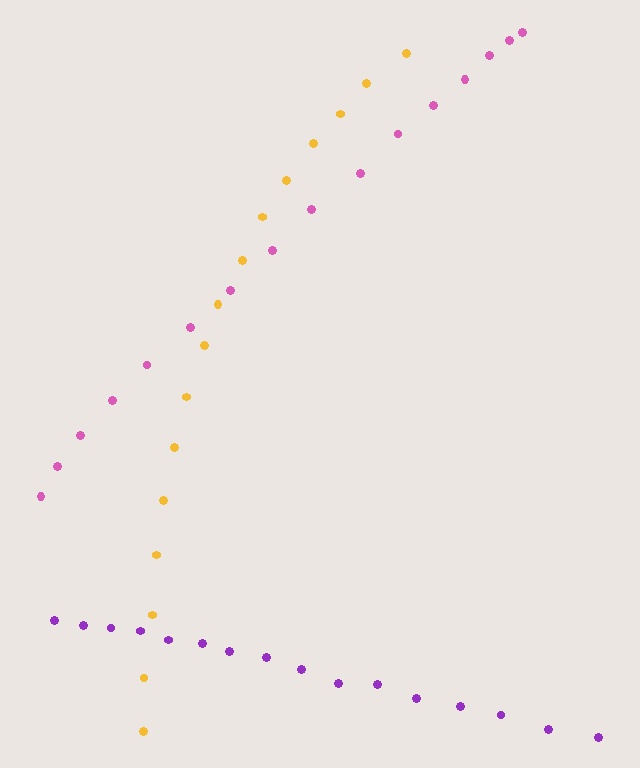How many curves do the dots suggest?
There are 3 distinct paths.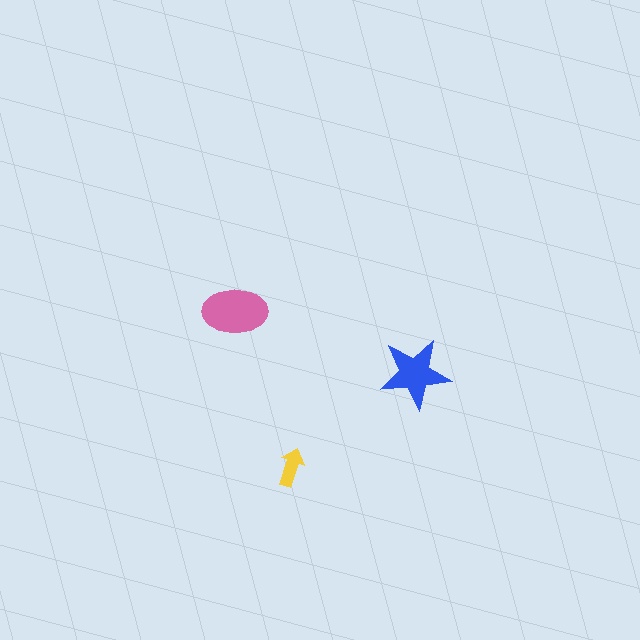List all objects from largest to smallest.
The pink ellipse, the blue star, the yellow arrow.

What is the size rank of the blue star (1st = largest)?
2nd.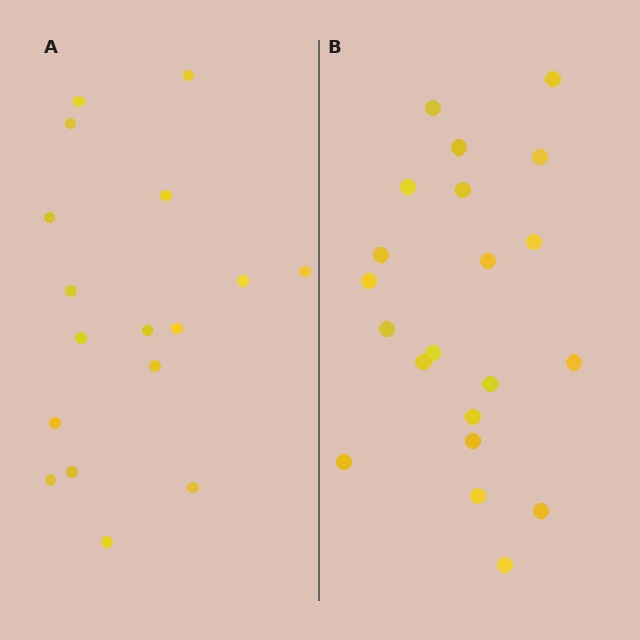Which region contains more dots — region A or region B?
Region B (the right region) has more dots.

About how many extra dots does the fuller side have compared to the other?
Region B has about 4 more dots than region A.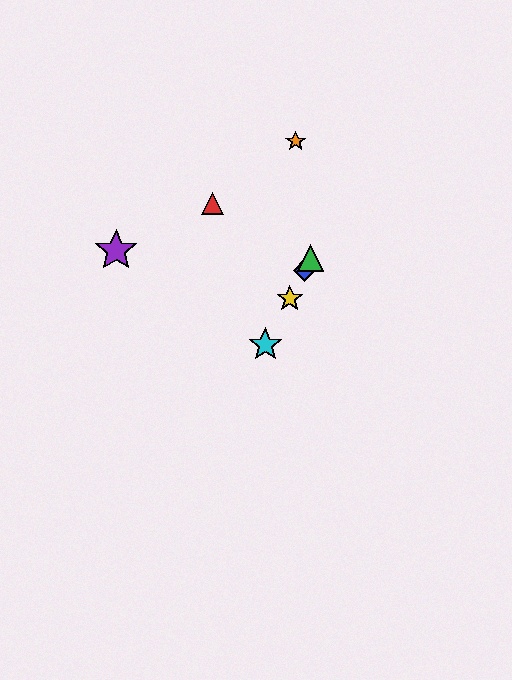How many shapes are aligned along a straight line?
4 shapes (the blue diamond, the green triangle, the yellow star, the cyan star) are aligned along a straight line.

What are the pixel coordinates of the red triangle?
The red triangle is at (212, 204).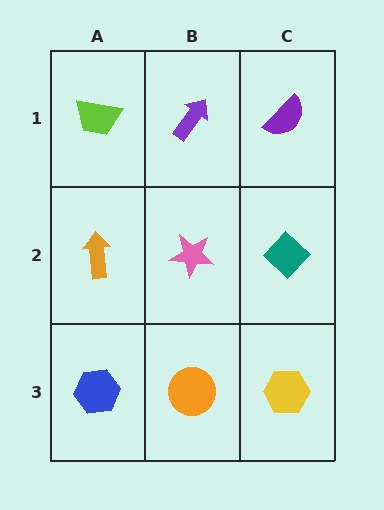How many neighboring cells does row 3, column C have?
2.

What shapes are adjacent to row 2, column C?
A purple semicircle (row 1, column C), a yellow hexagon (row 3, column C), a pink star (row 2, column B).